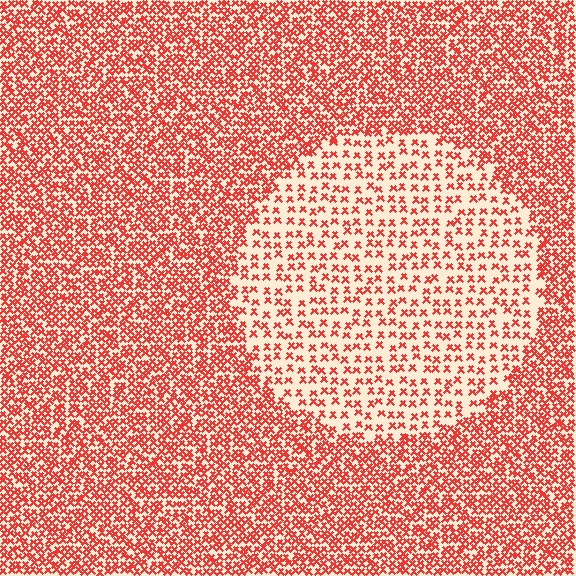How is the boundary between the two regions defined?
The boundary is defined by a change in element density (approximately 2.3x ratio). All elements are the same color, size, and shape.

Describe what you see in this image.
The image contains small red elements arranged at two different densities. A circle-shaped region is visible where the elements are less densely packed than the surrounding area.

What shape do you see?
I see a circle.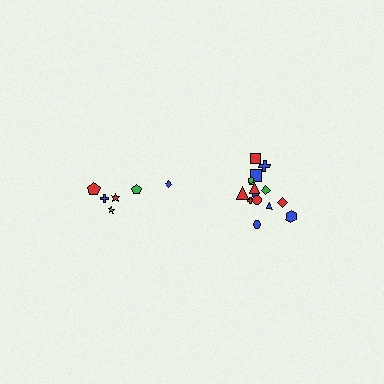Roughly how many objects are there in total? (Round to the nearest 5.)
Roughly 20 objects in total.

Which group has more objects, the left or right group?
The right group.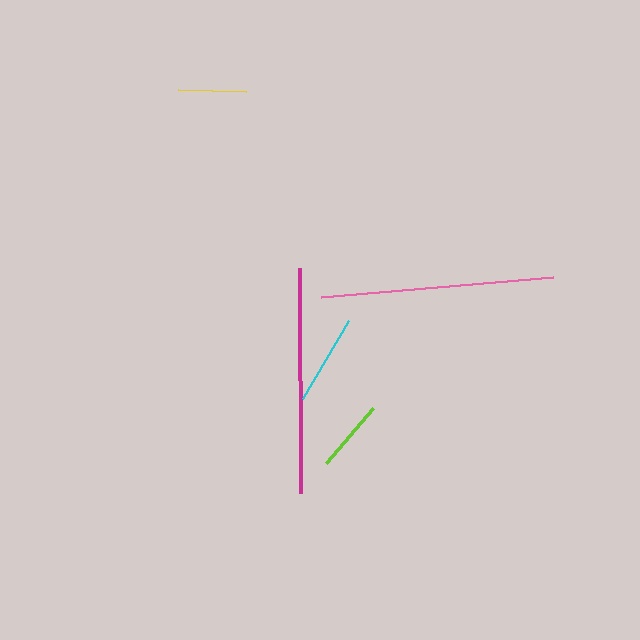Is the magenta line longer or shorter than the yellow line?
The magenta line is longer than the yellow line.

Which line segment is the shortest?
The yellow line is the shortest at approximately 68 pixels.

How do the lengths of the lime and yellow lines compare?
The lime and yellow lines are approximately the same length.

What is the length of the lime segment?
The lime segment is approximately 73 pixels long.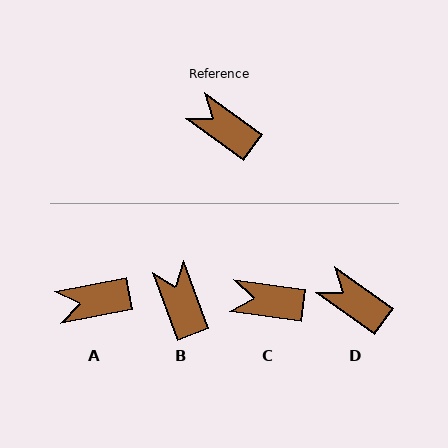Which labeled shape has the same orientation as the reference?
D.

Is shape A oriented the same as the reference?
No, it is off by about 46 degrees.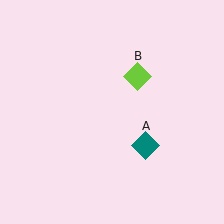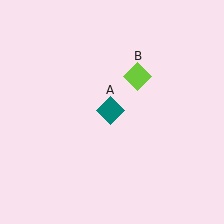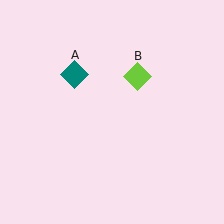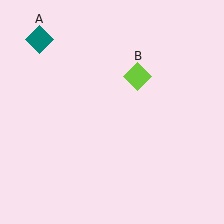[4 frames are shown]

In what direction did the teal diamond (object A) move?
The teal diamond (object A) moved up and to the left.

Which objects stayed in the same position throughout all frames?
Lime diamond (object B) remained stationary.